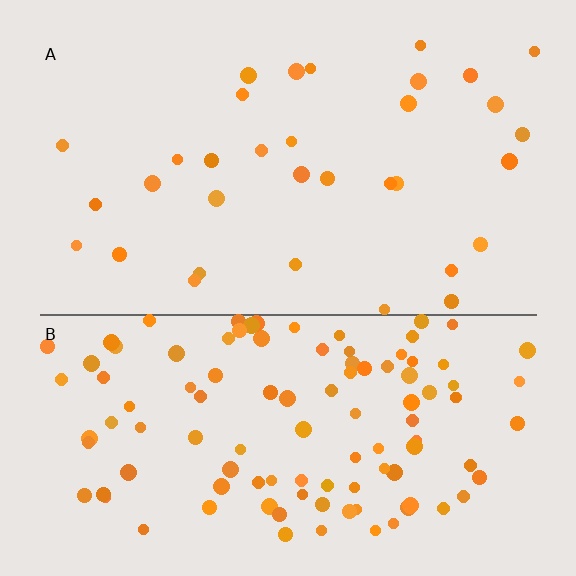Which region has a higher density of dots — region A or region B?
B (the bottom).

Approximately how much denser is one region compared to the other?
Approximately 3.3× — region B over region A.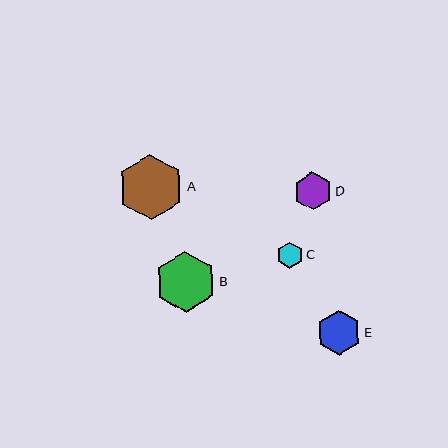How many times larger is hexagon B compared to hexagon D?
Hexagon B is approximately 1.6 times the size of hexagon D.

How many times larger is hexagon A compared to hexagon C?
Hexagon A is approximately 2.5 times the size of hexagon C.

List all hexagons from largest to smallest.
From largest to smallest: A, B, E, D, C.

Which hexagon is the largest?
Hexagon A is the largest with a size of approximately 65 pixels.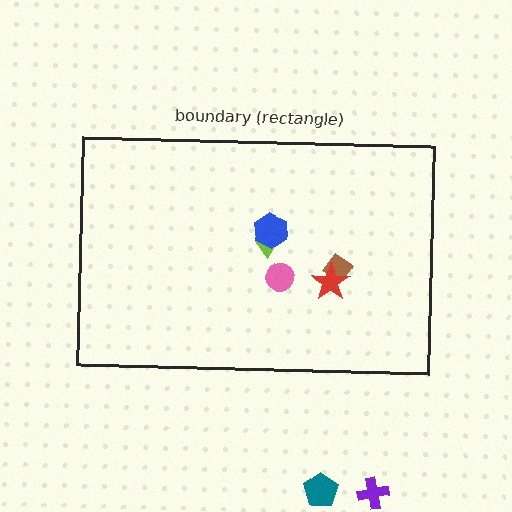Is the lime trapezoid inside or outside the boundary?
Inside.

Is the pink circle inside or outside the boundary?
Inside.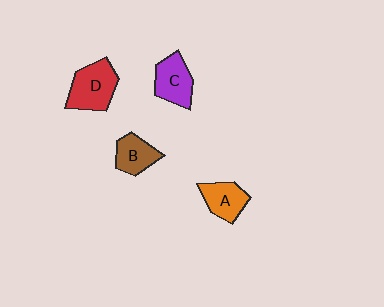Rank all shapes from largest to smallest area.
From largest to smallest: D (red), C (purple), A (orange), B (brown).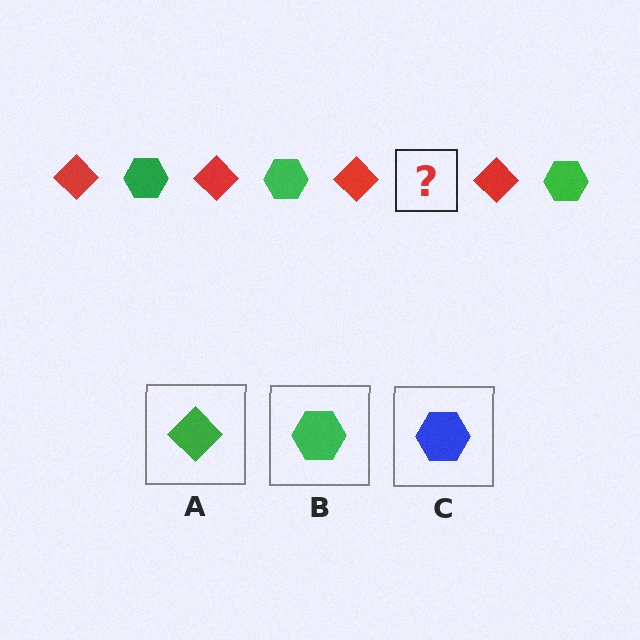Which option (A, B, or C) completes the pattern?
B.